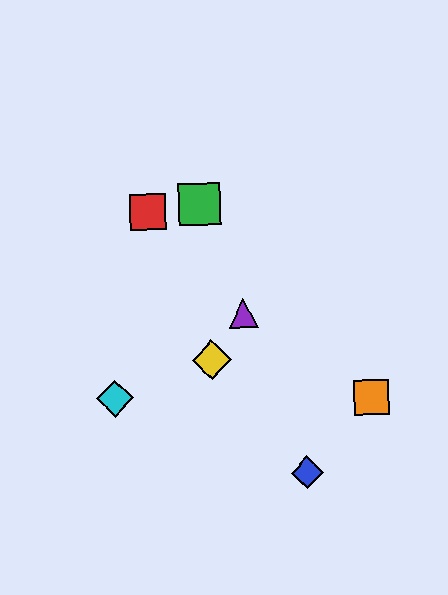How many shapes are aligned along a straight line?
3 shapes (the blue diamond, the green square, the purple triangle) are aligned along a straight line.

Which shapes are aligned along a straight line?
The blue diamond, the green square, the purple triangle are aligned along a straight line.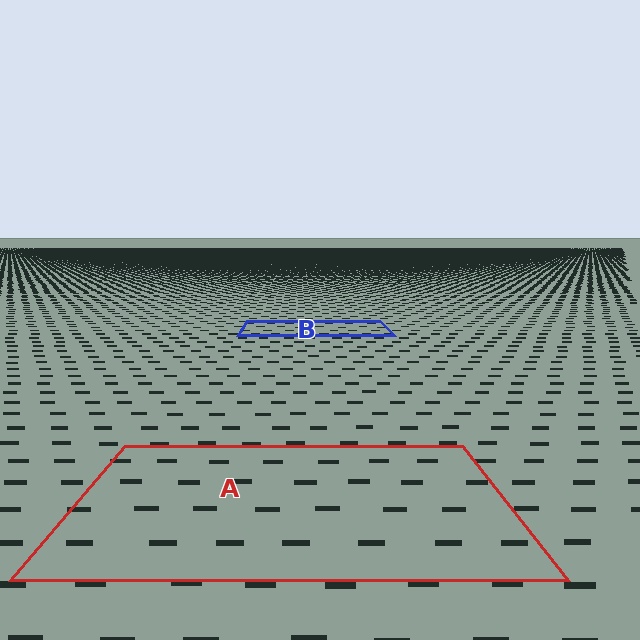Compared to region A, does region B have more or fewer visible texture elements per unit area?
Region B has more texture elements per unit area — they are packed more densely because it is farther away.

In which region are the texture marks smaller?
The texture marks are smaller in region B, because it is farther away.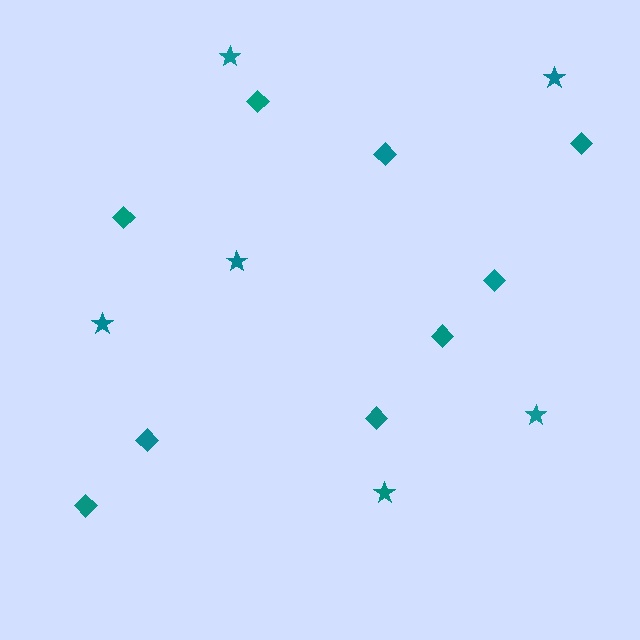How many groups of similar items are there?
There are 2 groups: one group of diamonds (9) and one group of stars (6).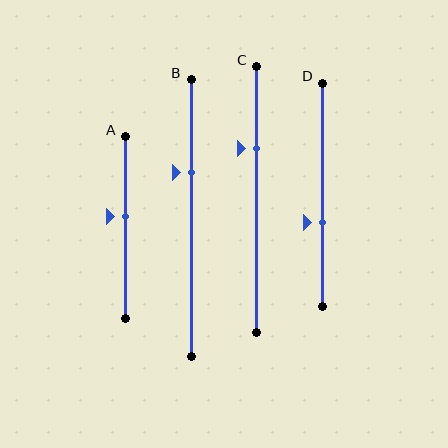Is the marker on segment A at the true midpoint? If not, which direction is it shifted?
No, the marker on segment A is shifted upward by about 6% of the segment length.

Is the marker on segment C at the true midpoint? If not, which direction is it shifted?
No, the marker on segment C is shifted upward by about 19% of the segment length.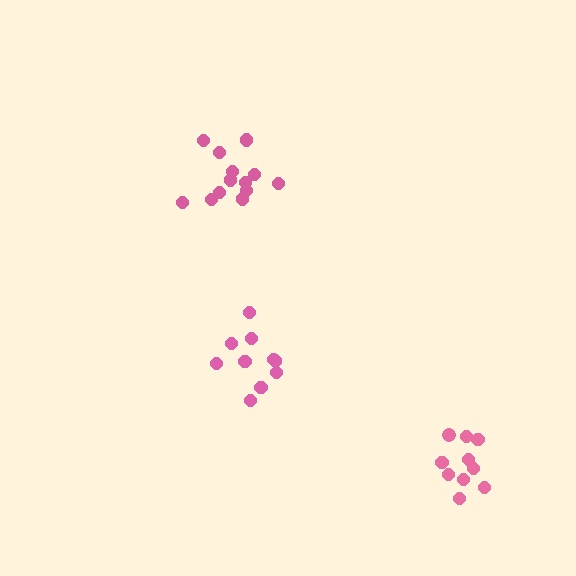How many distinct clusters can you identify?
There are 3 distinct clusters.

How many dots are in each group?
Group 1: 10 dots, Group 2: 10 dots, Group 3: 13 dots (33 total).